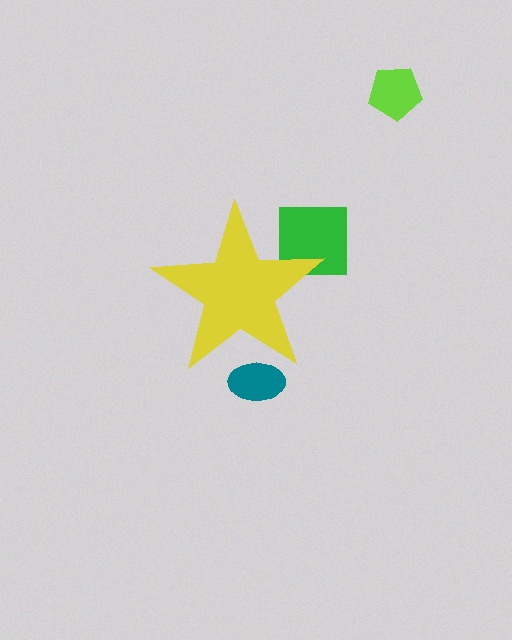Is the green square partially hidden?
Yes, the green square is partially hidden behind the yellow star.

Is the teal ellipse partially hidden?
Yes, the teal ellipse is partially hidden behind the yellow star.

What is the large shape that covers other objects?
A yellow star.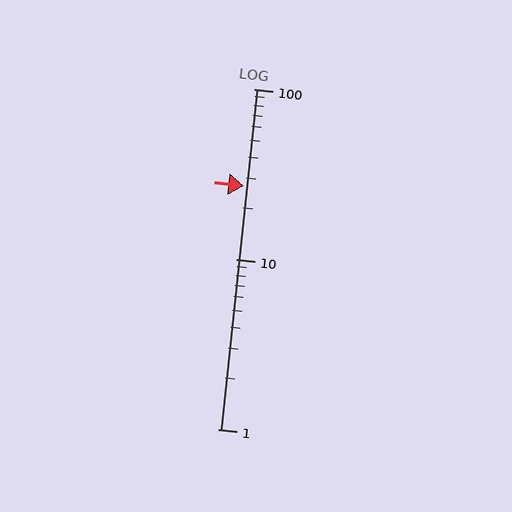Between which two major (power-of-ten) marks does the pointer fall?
The pointer is between 10 and 100.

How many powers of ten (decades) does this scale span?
The scale spans 2 decades, from 1 to 100.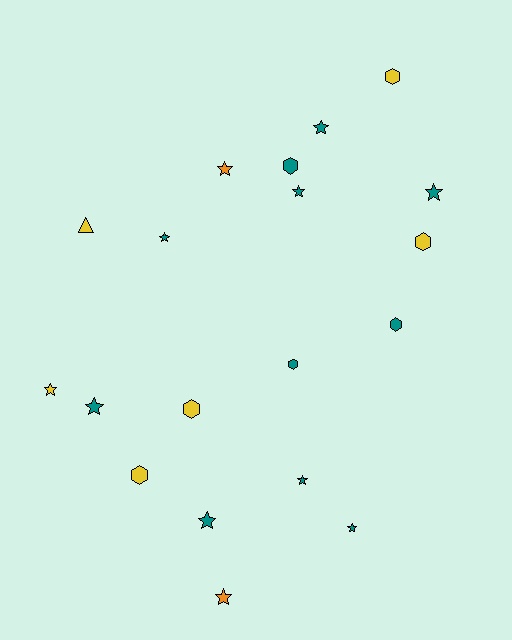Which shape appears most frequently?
Star, with 11 objects.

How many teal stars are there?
There are 8 teal stars.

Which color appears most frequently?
Teal, with 11 objects.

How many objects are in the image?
There are 19 objects.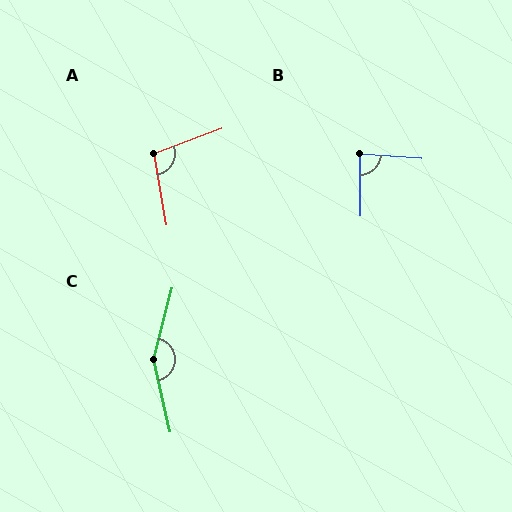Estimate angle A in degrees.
Approximately 101 degrees.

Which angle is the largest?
C, at approximately 153 degrees.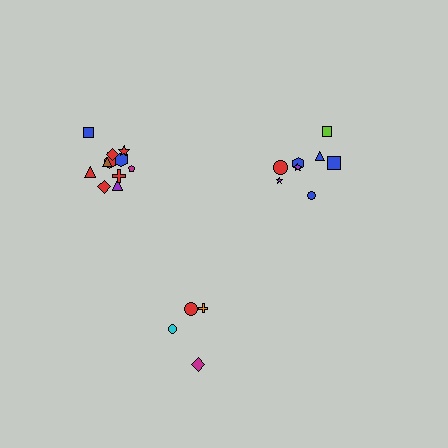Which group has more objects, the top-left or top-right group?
The top-left group.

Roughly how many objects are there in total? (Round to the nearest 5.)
Roughly 25 objects in total.